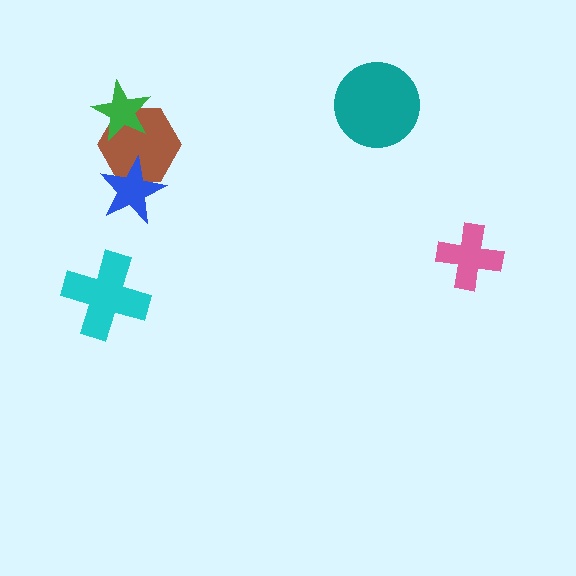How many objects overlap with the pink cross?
0 objects overlap with the pink cross.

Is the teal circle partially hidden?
No, no other shape covers it.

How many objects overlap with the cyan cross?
0 objects overlap with the cyan cross.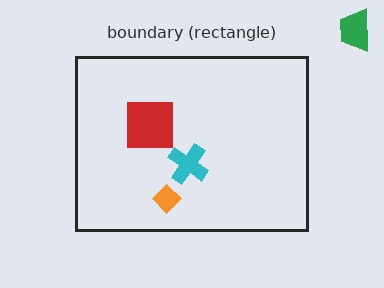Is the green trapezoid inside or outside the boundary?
Outside.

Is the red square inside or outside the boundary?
Inside.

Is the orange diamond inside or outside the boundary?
Inside.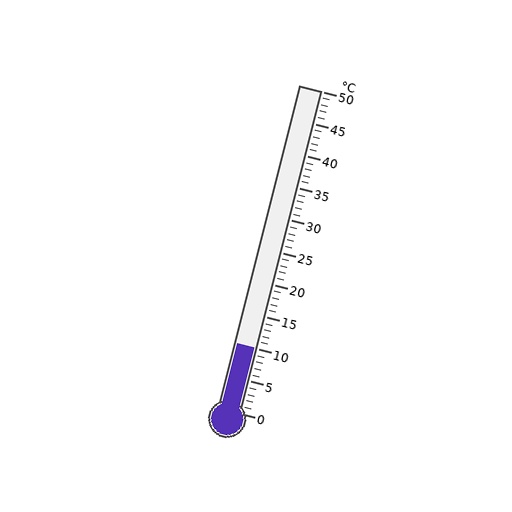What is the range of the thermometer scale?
The thermometer scale ranges from 0°C to 50°C.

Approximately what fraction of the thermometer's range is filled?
The thermometer is filled to approximately 20% of its range.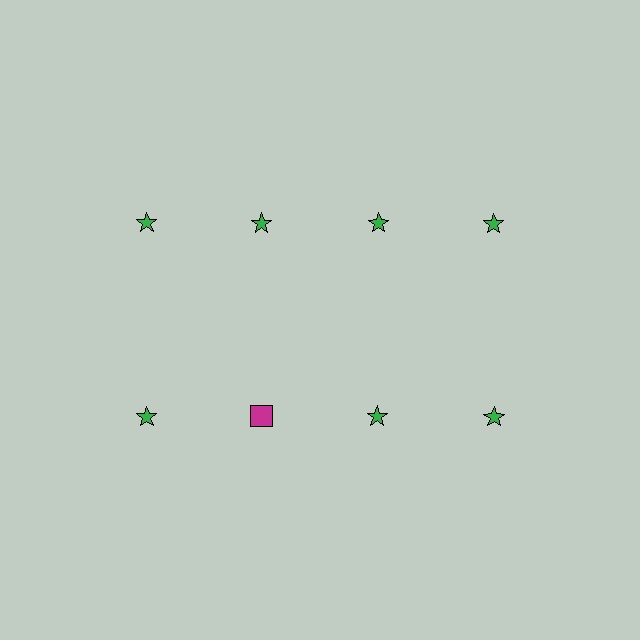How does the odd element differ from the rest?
It differs in both color (magenta instead of green) and shape (square instead of star).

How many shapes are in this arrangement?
There are 8 shapes arranged in a grid pattern.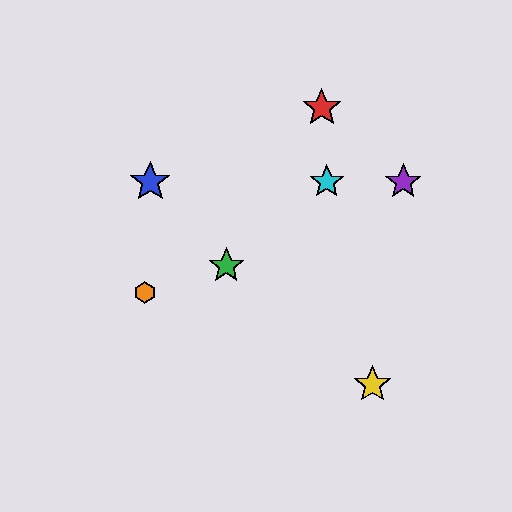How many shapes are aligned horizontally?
3 shapes (the blue star, the purple star, the cyan star) are aligned horizontally.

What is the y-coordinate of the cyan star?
The cyan star is at y≈182.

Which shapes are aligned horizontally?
The blue star, the purple star, the cyan star are aligned horizontally.